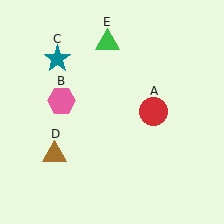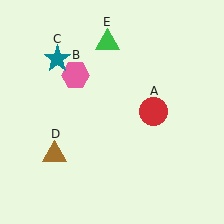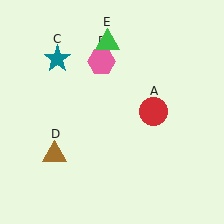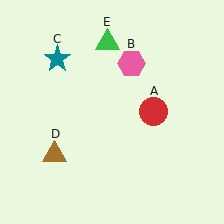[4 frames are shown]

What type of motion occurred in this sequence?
The pink hexagon (object B) rotated clockwise around the center of the scene.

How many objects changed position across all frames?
1 object changed position: pink hexagon (object B).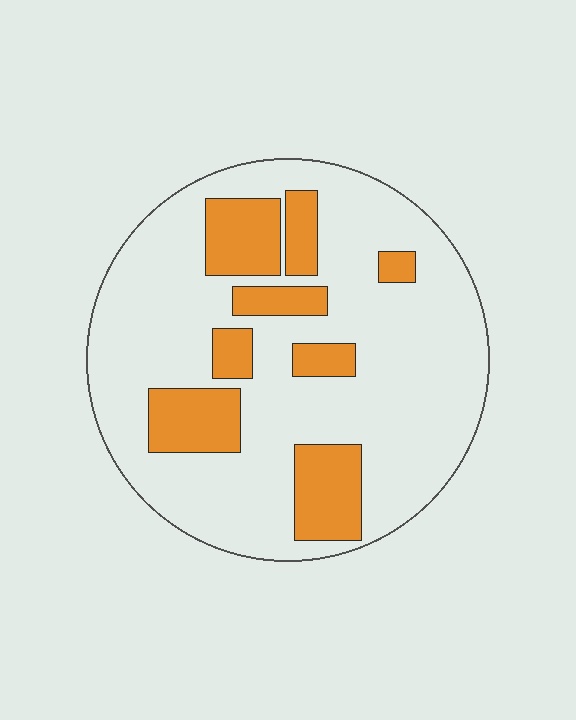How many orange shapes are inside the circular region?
8.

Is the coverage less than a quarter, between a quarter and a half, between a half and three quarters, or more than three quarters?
Less than a quarter.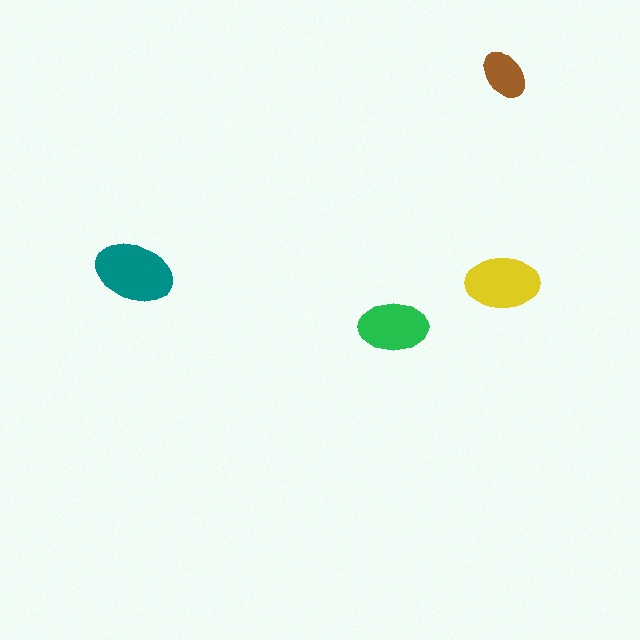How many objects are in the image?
There are 4 objects in the image.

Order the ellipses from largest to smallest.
the teal one, the yellow one, the green one, the brown one.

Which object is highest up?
The brown ellipse is topmost.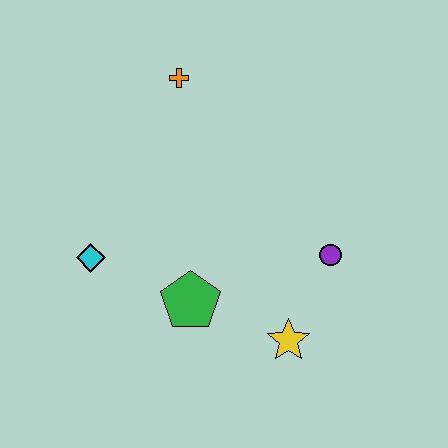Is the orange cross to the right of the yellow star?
No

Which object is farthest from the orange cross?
The yellow star is farthest from the orange cross.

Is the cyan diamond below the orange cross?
Yes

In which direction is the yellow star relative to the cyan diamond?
The yellow star is to the right of the cyan diamond.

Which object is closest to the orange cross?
The cyan diamond is closest to the orange cross.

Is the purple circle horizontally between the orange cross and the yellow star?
No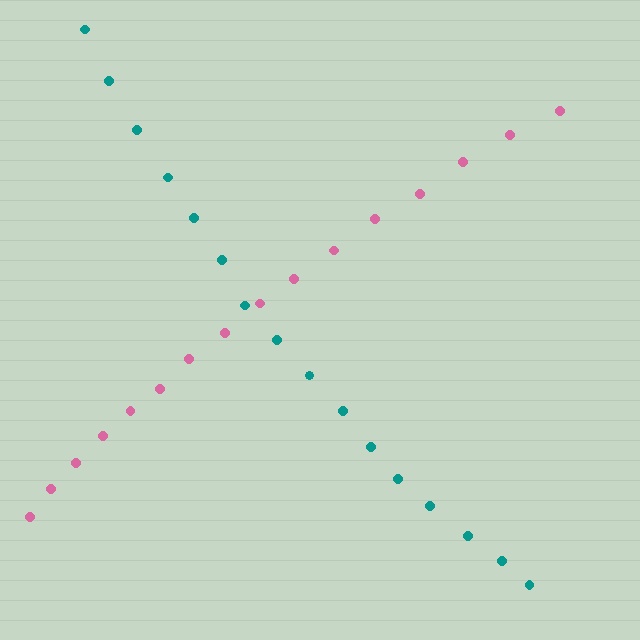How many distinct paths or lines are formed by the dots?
There are 2 distinct paths.